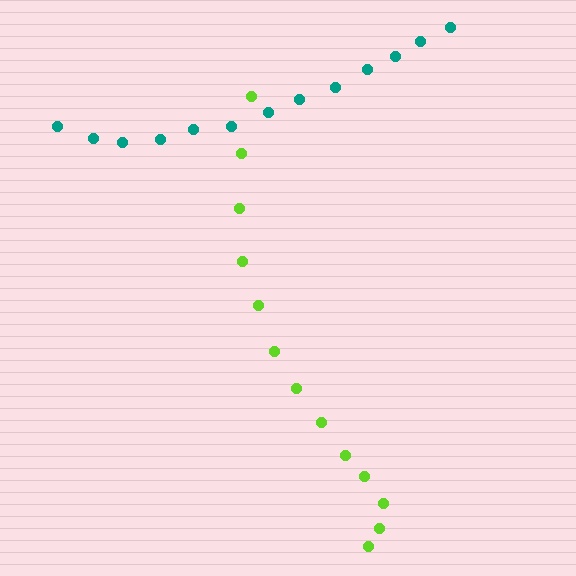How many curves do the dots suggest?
There are 2 distinct paths.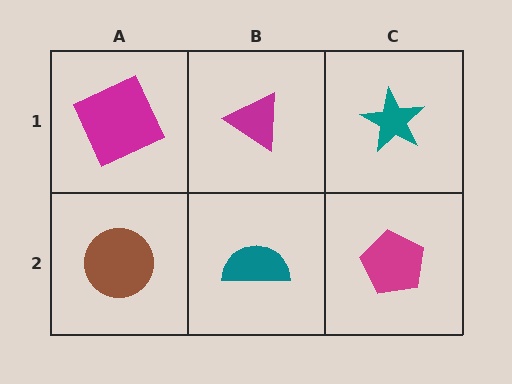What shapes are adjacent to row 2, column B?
A magenta triangle (row 1, column B), a brown circle (row 2, column A), a magenta pentagon (row 2, column C).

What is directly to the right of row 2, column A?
A teal semicircle.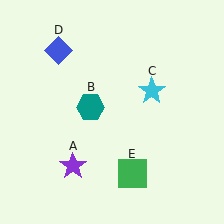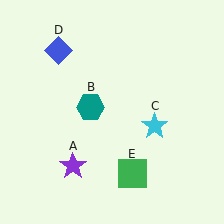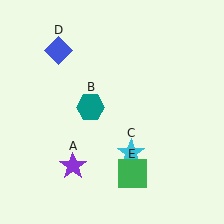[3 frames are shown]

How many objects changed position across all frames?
1 object changed position: cyan star (object C).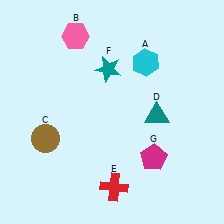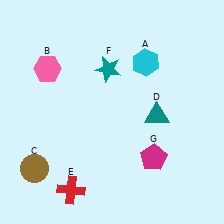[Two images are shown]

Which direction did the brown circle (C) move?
The brown circle (C) moved down.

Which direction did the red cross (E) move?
The red cross (E) moved left.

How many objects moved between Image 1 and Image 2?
3 objects moved between the two images.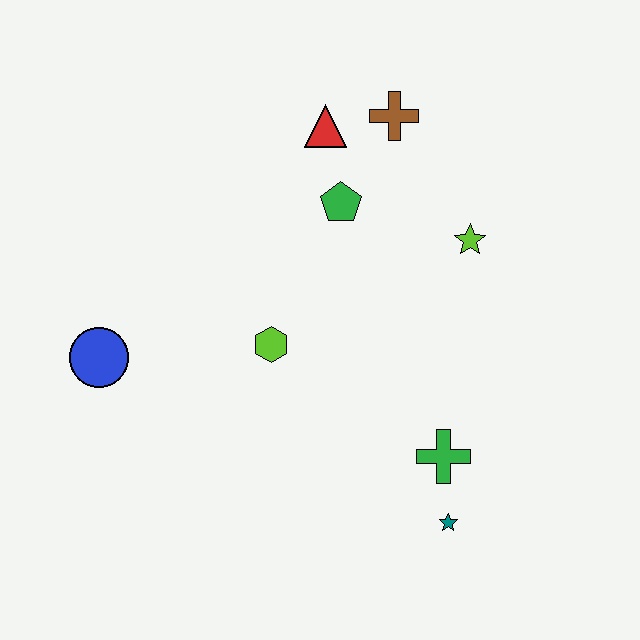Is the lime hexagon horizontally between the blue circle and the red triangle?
Yes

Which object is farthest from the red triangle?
The teal star is farthest from the red triangle.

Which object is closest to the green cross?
The teal star is closest to the green cross.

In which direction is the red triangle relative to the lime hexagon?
The red triangle is above the lime hexagon.